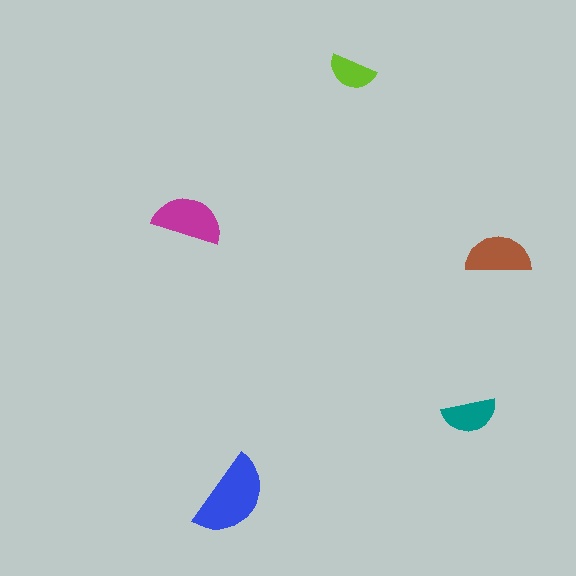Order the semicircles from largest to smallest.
the blue one, the magenta one, the brown one, the teal one, the lime one.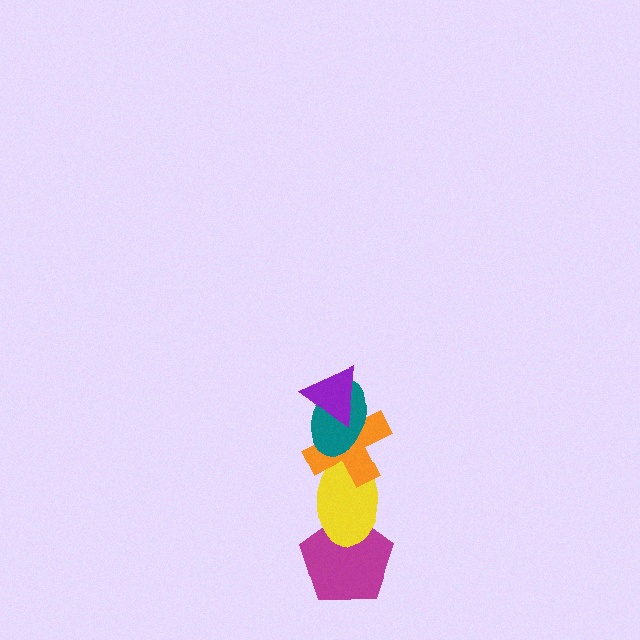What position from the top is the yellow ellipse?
The yellow ellipse is 4th from the top.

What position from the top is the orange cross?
The orange cross is 3rd from the top.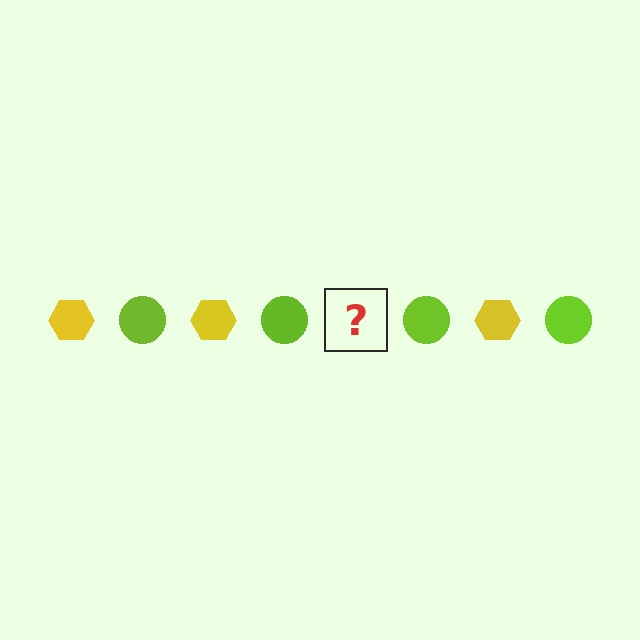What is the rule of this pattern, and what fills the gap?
The rule is that the pattern alternates between yellow hexagon and lime circle. The gap should be filled with a yellow hexagon.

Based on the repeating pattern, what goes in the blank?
The blank should be a yellow hexagon.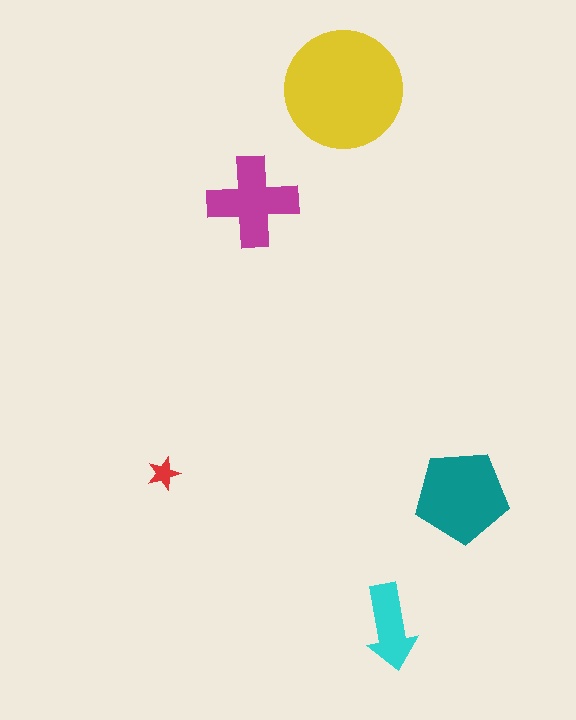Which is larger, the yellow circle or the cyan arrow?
The yellow circle.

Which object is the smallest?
The red star.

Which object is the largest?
The yellow circle.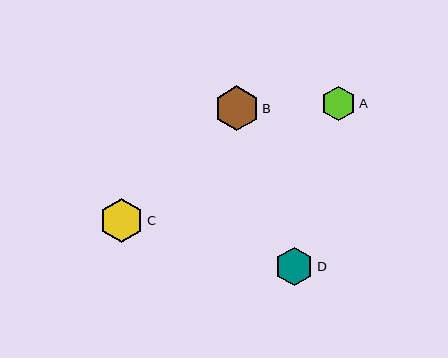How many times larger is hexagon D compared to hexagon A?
Hexagon D is approximately 1.1 times the size of hexagon A.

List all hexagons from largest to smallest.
From largest to smallest: B, C, D, A.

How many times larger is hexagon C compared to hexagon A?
Hexagon C is approximately 1.3 times the size of hexagon A.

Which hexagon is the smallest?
Hexagon A is the smallest with a size of approximately 35 pixels.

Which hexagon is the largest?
Hexagon B is the largest with a size of approximately 44 pixels.